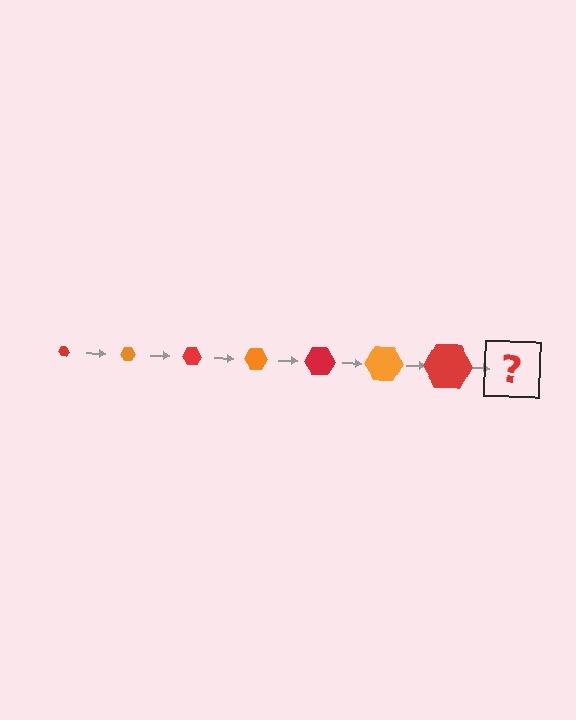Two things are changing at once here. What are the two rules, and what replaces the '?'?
The two rules are that the hexagon grows larger each step and the color cycles through red and orange. The '?' should be an orange hexagon, larger than the previous one.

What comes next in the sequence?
The next element should be an orange hexagon, larger than the previous one.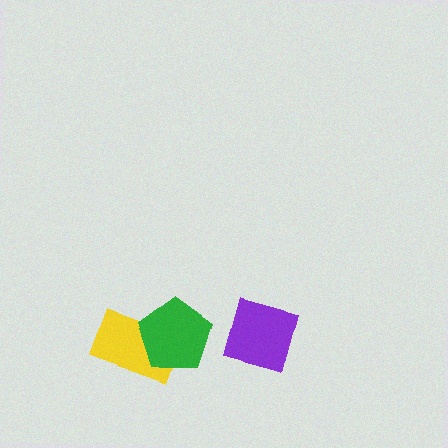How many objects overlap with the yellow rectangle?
1 object overlaps with the yellow rectangle.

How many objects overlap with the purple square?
0 objects overlap with the purple square.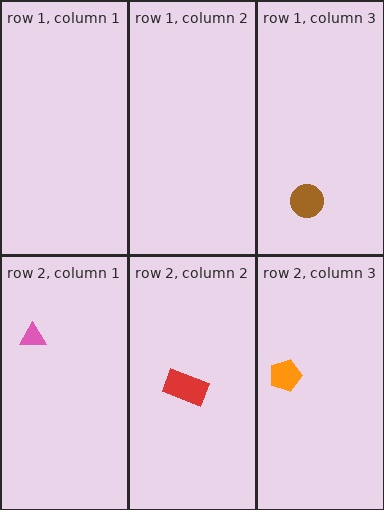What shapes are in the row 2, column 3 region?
The orange pentagon.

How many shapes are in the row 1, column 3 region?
1.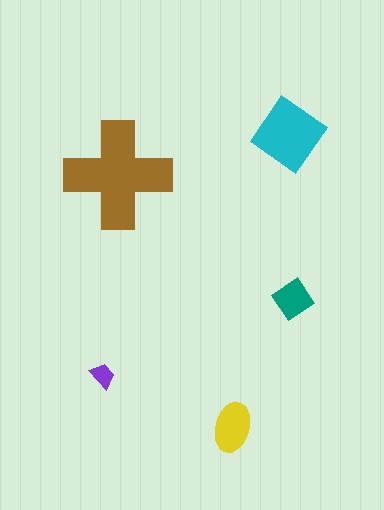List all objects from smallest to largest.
The purple trapezoid, the teal diamond, the yellow ellipse, the cyan diamond, the brown cross.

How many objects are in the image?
There are 5 objects in the image.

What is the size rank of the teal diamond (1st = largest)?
4th.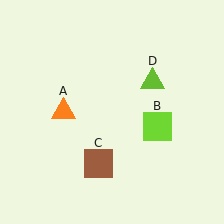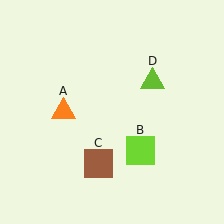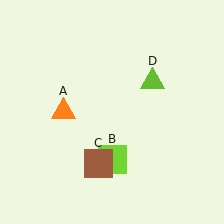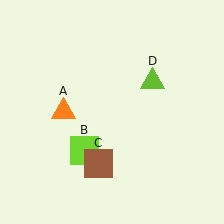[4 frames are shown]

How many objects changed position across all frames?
1 object changed position: lime square (object B).